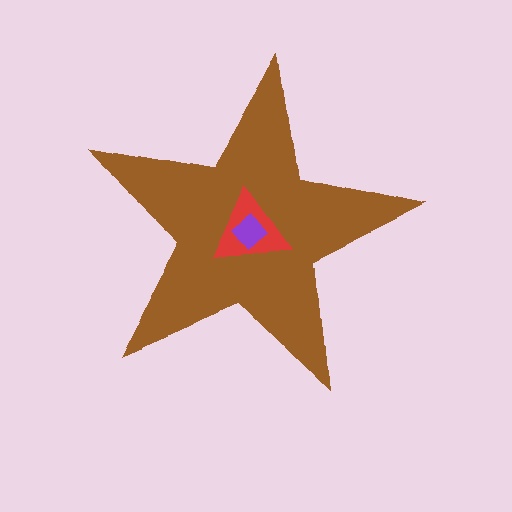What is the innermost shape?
The purple diamond.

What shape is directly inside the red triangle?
The purple diamond.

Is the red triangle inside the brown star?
Yes.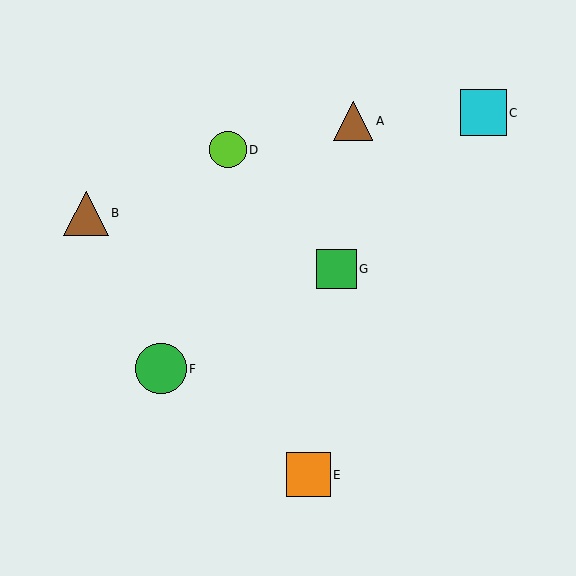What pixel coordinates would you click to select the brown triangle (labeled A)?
Click at (353, 121) to select the brown triangle A.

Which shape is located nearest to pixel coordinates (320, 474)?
The orange square (labeled E) at (308, 475) is nearest to that location.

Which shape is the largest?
The green circle (labeled F) is the largest.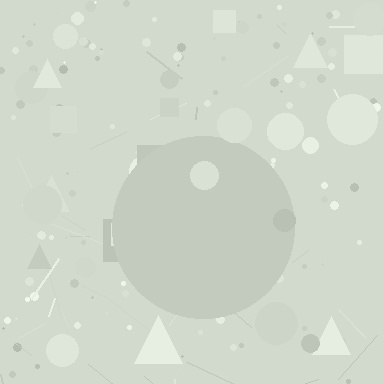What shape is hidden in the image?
A circle is hidden in the image.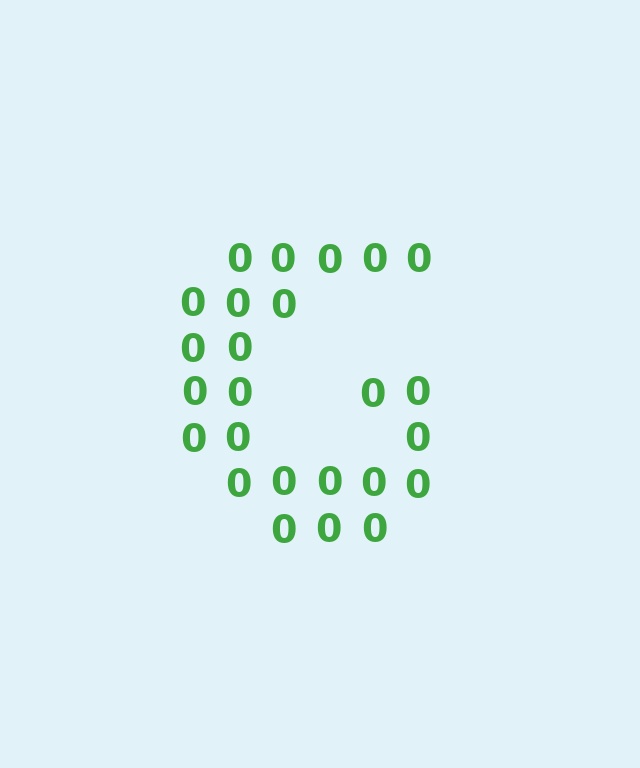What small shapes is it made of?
It is made of small digit 0's.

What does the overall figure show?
The overall figure shows the letter G.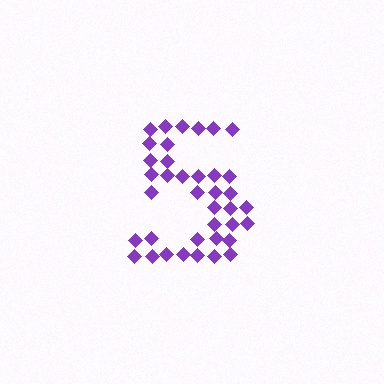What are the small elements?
The small elements are diamonds.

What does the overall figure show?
The overall figure shows the digit 5.